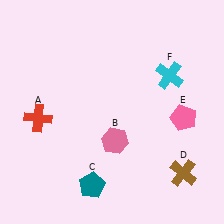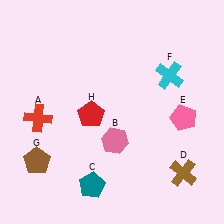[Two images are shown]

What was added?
A brown pentagon (G), a red pentagon (H) were added in Image 2.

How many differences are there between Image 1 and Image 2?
There are 2 differences between the two images.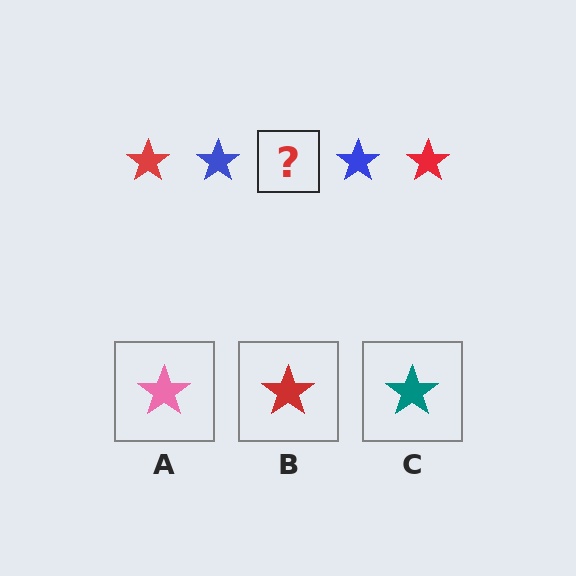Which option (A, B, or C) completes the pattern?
B.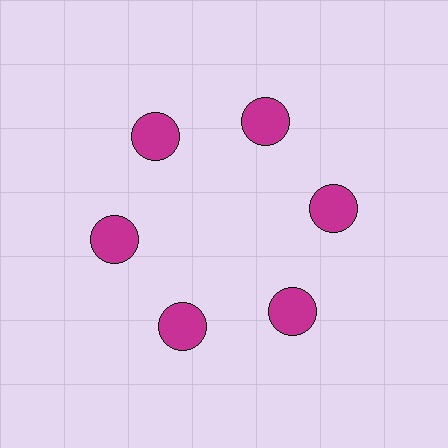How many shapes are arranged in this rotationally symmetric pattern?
There are 6 shapes, arranged in 6 groups of 1.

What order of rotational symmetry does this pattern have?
This pattern has 6-fold rotational symmetry.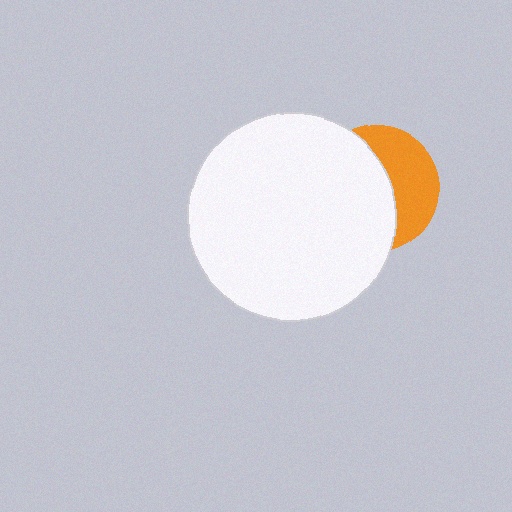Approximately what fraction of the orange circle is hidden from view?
Roughly 59% of the orange circle is hidden behind the white circle.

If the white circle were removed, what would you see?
You would see the complete orange circle.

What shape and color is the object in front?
The object in front is a white circle.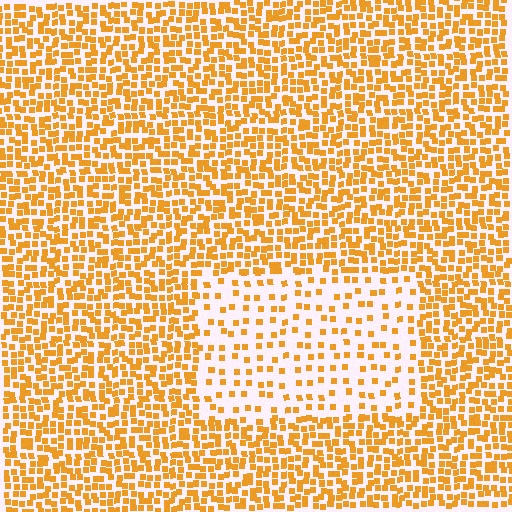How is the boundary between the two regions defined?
The boundary is defined by a change in element density (approximately 2.6x ratio). All elements are the same color, size, and shape.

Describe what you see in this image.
The image contains small orange elements arranged at two different densities. A rectangle-shaped region is visible where the elements are less densely packed than the surrounding area.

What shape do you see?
I see a rectangle.